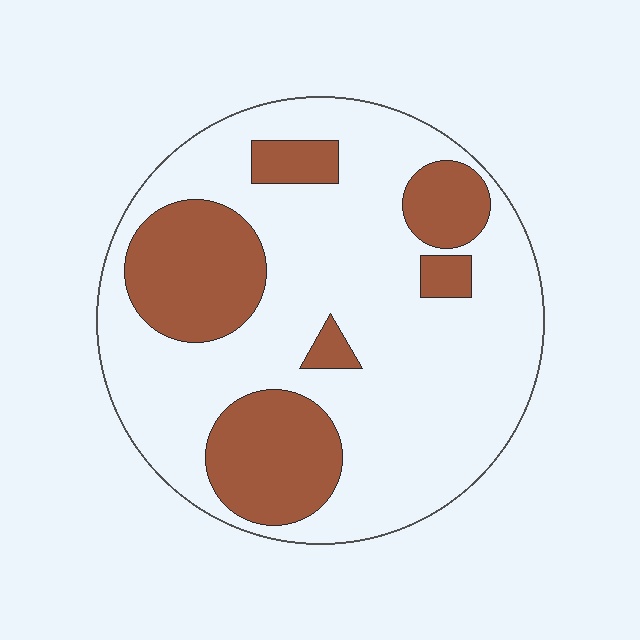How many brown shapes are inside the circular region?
6.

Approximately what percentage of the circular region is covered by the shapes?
Approximately 30%.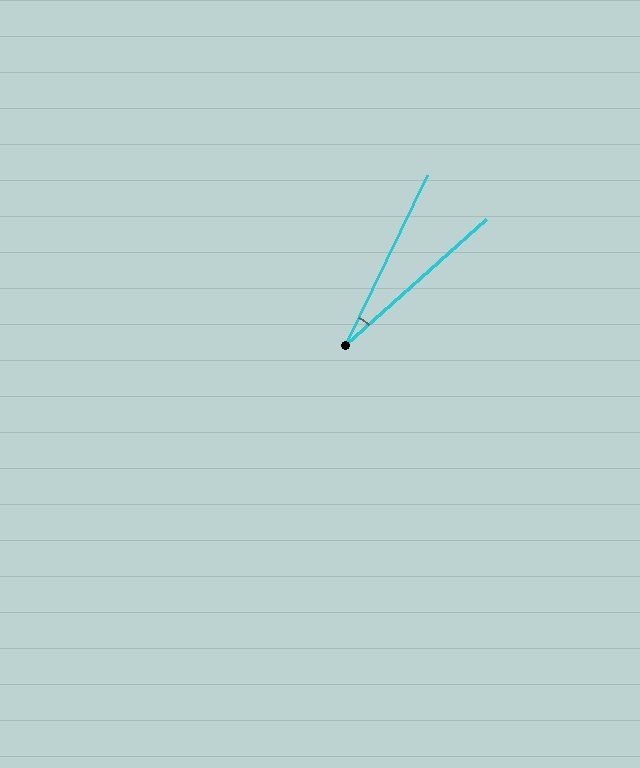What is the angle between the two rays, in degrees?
Approximately 22 degrees.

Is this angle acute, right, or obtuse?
It is acute.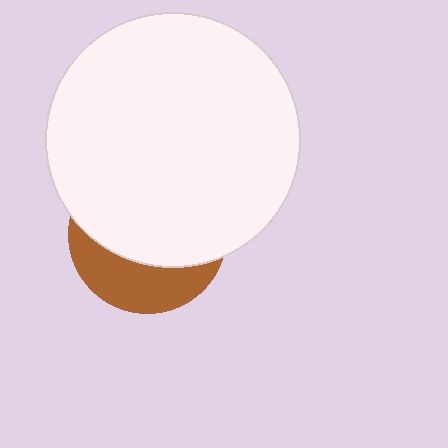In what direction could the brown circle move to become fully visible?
The brown circle could move down. That would shift it out from behind the white circle entirely.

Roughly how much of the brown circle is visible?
A small part of it is visible (roughly 33%).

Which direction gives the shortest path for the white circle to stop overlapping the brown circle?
Moving up gives the shortest separation.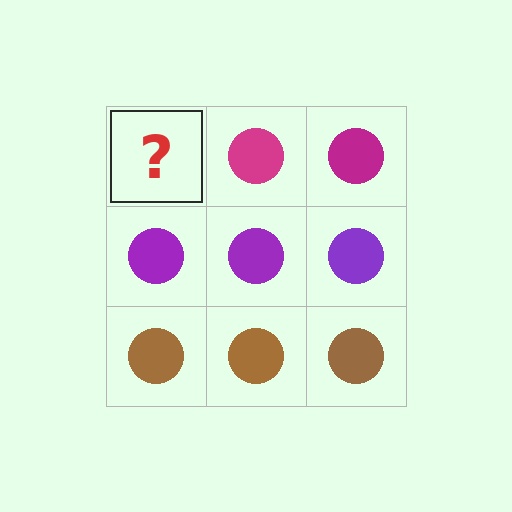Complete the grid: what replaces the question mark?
The question mark should be replaced with a magenta circle.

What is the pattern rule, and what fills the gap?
The rule is that each row has a consistent color. The gap should be filled with a magenta circle.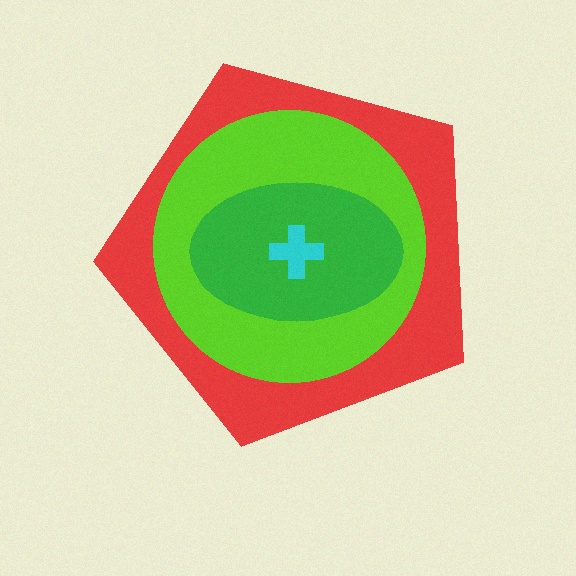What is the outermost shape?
The red pentagon.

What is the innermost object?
The cyan cross.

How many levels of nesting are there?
4.